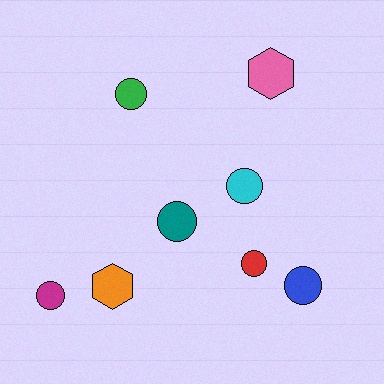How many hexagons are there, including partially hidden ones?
There are 2 hexagons.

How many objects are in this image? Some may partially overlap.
There are 8 objects.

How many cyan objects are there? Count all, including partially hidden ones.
There is 1 cyan object.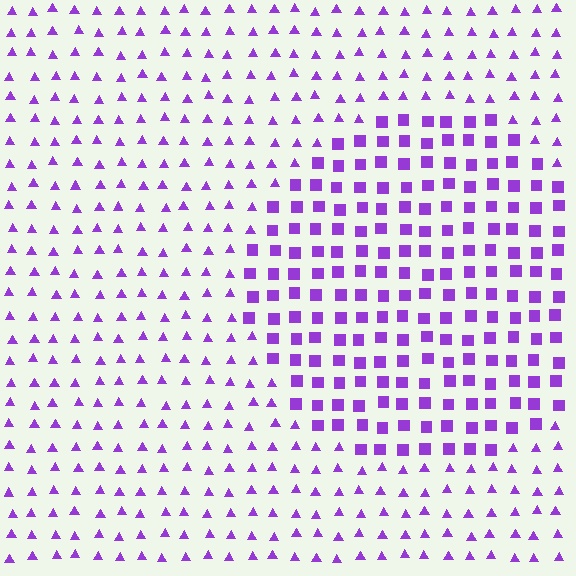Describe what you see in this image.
The image is filled with small purple elements arranged in a uniform grid. A circle-shaped region contains squares, while the surrounding area contains triangles. The boundary is defined purely by the change in element shape.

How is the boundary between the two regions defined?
The boundary is defined by a change in element shape: squares inside vs. triangles outside. All elements share the same color and spacing.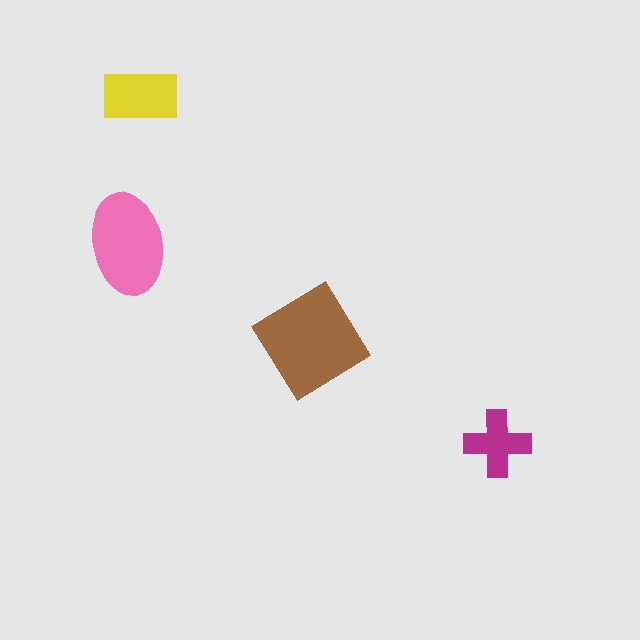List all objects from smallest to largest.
The magenta cross, the yellow rectangle, the pink ellipse, the brown diamond.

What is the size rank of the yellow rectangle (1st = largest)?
3rd.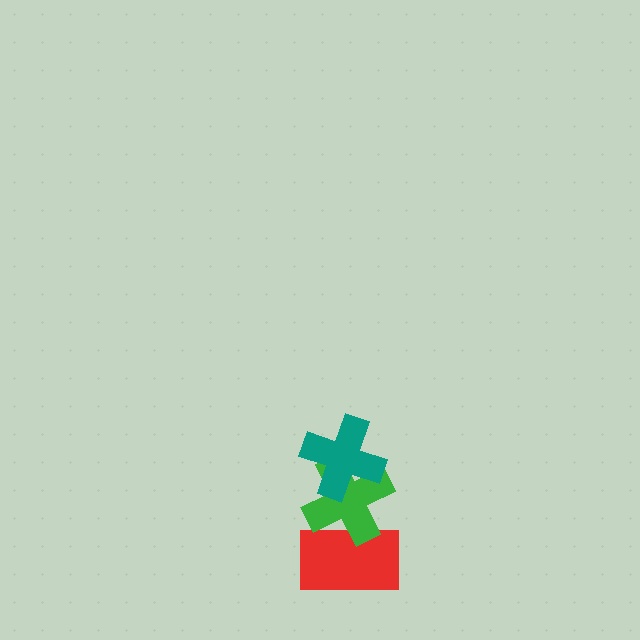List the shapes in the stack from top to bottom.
From top to bottom: the teal cross, the green cross, the red rectangle.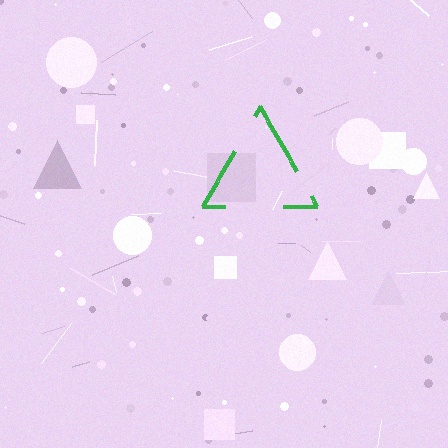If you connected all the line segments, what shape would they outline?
They would outline a triangle.